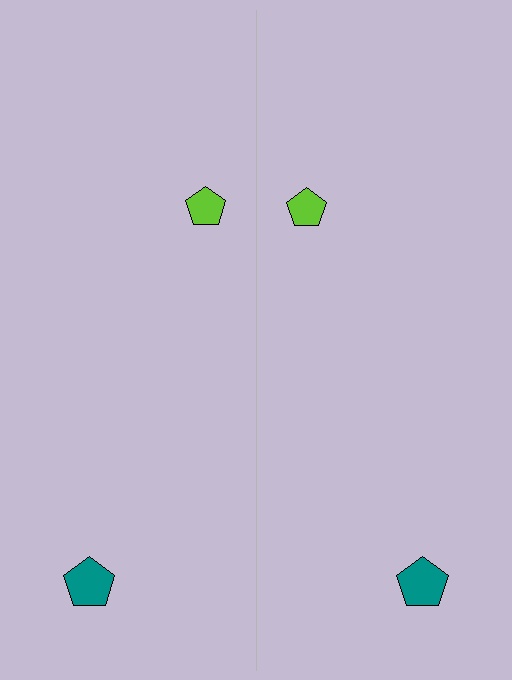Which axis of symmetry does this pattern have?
The pattern has a vertical axis of symmetry running through the center of the image.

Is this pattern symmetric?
Yes, this pattern has bilateral (reflection) symmetry.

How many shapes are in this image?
There are 4 shapes in this image.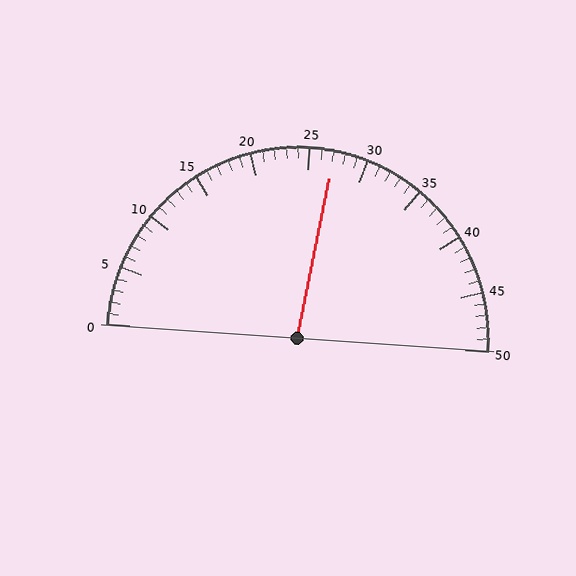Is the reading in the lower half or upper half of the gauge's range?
The reading is in the upper half of the range (0 to 50).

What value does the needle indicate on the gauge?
The needle indicates approximately 27.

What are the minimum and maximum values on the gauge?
The gauge ranges from 0 to 50.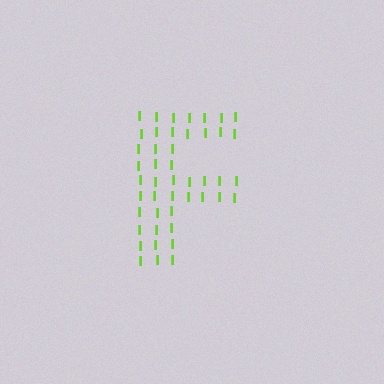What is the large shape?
The large shape is the letter F.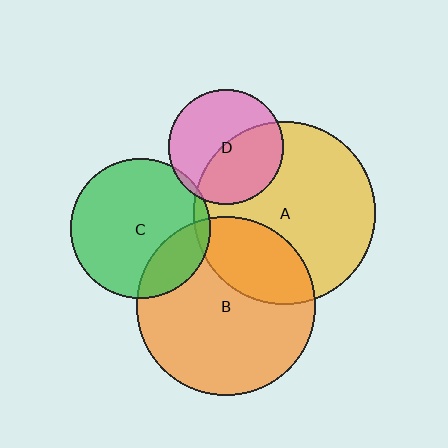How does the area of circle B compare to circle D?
Approximately 2.4 times.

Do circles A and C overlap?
Yes.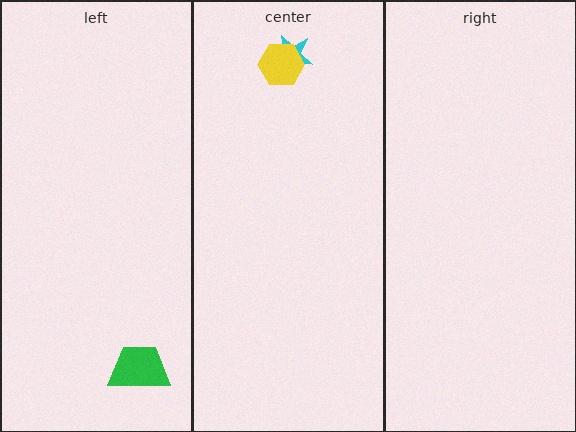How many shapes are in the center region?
2.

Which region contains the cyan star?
The center region.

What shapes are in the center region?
The cyan star, the yellow hexagon.